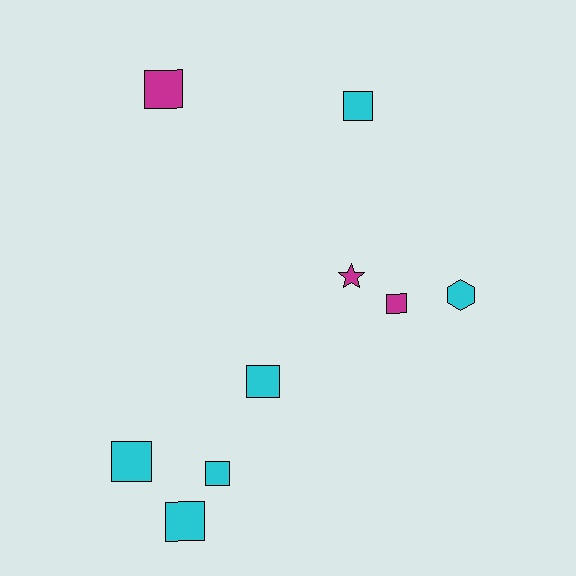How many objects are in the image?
There are 9 objects.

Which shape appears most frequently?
Square, with 7 objects.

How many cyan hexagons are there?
There is 1 cyan hexagon.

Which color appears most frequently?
Cyan, with 6 objects.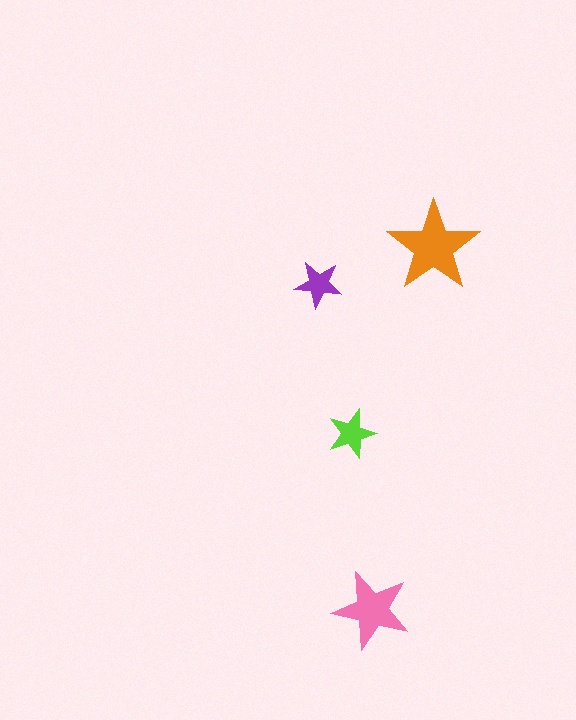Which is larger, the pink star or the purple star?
The pink one.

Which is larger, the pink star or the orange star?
The orange one.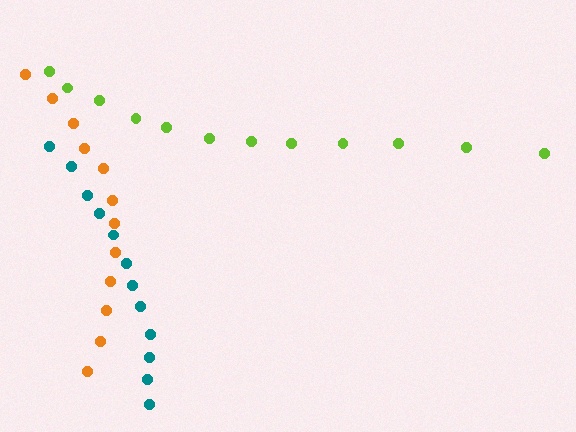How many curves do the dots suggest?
There are 3 distinct paths.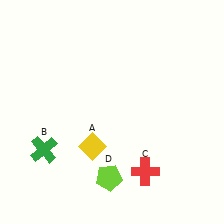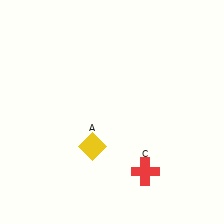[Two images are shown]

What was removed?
The lime pentagon (D), the green cross (B) were removed in Image 2.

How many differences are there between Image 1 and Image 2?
There are 2 differences between the two images.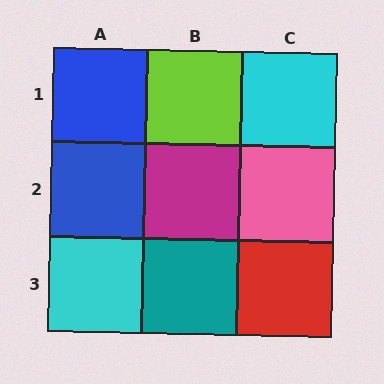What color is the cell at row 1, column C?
Cyan.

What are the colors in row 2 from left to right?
Blue, magenta, pink.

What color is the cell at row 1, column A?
Blue.